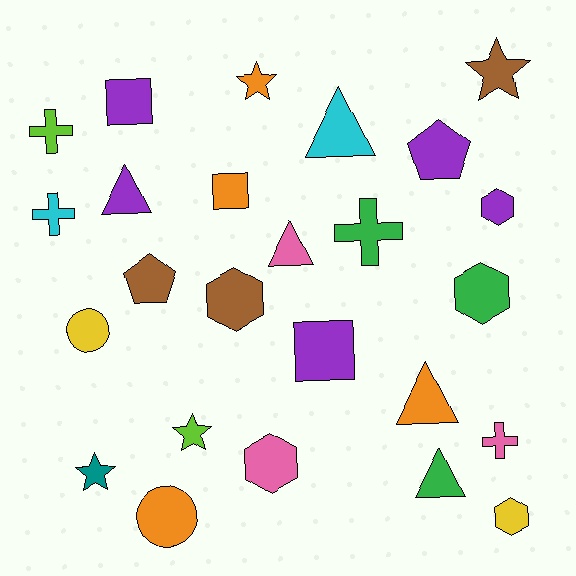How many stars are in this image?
There are 4 stars.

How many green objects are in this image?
There are 3 green objects.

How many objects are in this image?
There are 25 objects.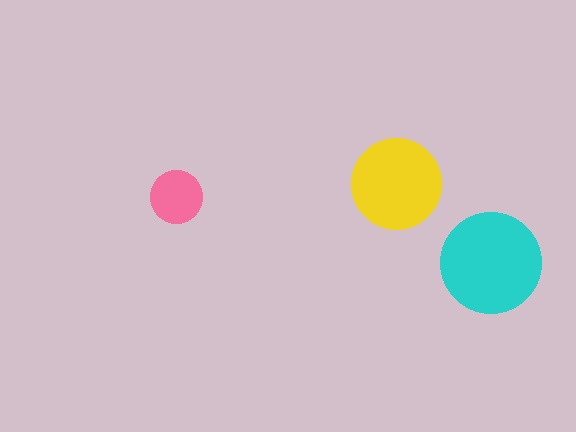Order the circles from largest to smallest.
the cyan one, the yellow one, the pink one.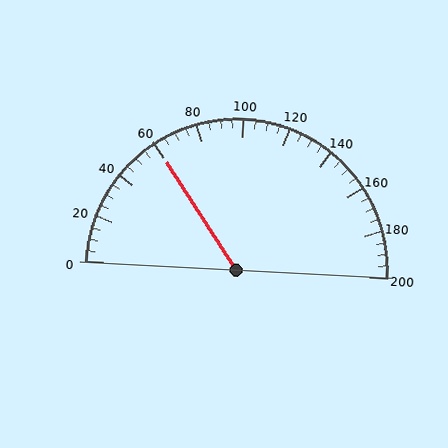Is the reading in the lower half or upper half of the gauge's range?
The reading is in the lower half of the range (0 to 200).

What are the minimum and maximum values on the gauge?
The gauge ranges from 0 to 200.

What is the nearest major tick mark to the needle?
The nearest major tick mark is 60.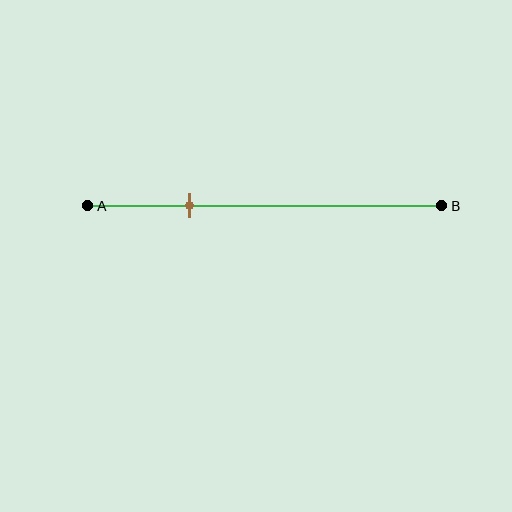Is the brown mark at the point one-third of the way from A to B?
No, the mark is at about 30% from A, not at the 33% one-third point.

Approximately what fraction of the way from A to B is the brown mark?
The brown mark is approximately 30% of the way from A to B.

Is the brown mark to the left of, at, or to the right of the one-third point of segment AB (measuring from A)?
The brown mark is to the left of the one-third point of segment AB.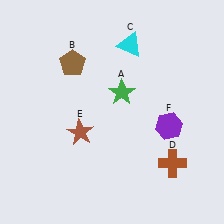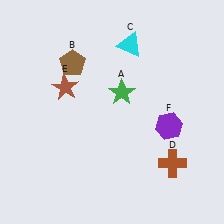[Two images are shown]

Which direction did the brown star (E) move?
The brown star (E) moved up.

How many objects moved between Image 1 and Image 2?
1 object moved between the two images.